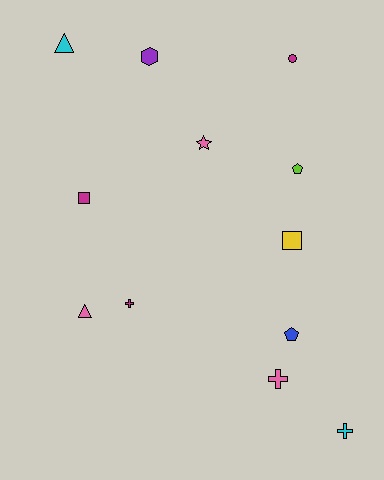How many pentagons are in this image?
There are 2 pentagons.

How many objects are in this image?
There are 12 objects.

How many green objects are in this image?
There are no green objects.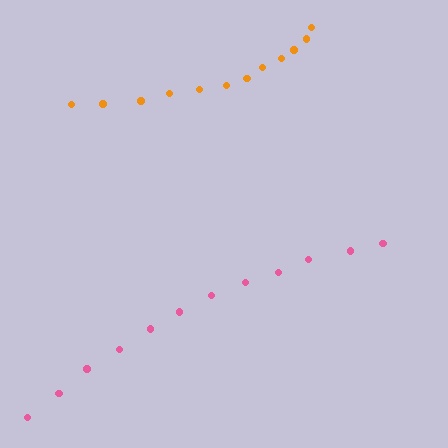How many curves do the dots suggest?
There are 2 distinct paths.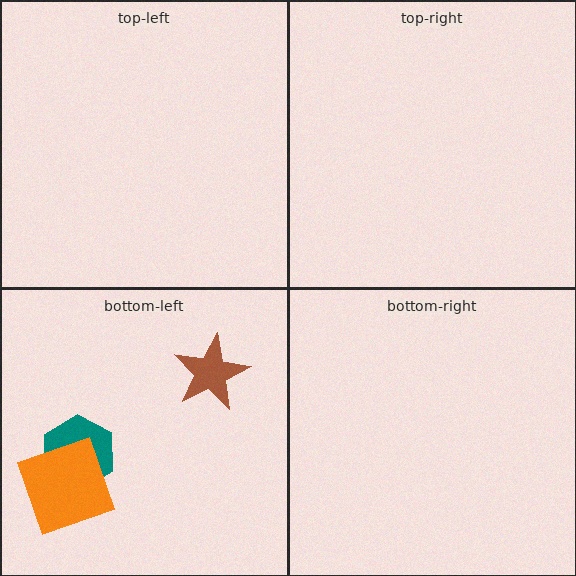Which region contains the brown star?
The bottom-left region.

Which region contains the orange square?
The bottom-left region.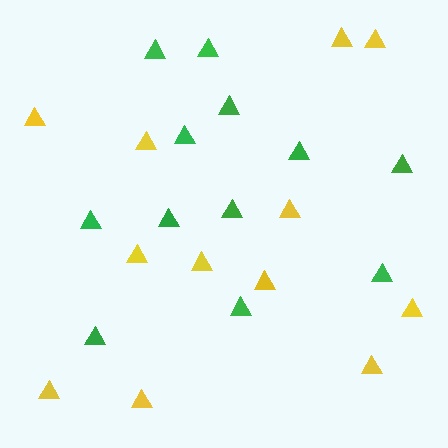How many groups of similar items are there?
There are 2 groups: one group of green triangles (12) and one group of yellow triangles (12).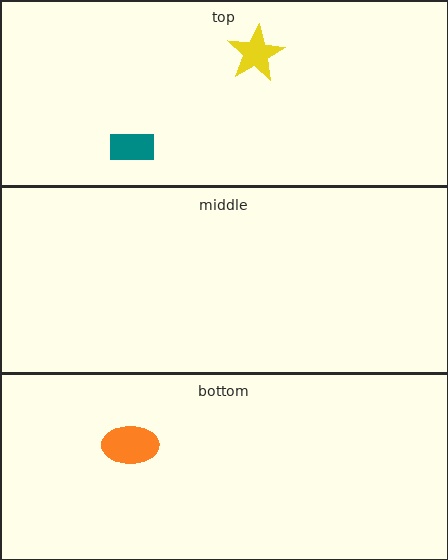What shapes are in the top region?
The yellow star, the teal rectangle.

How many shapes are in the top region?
2.